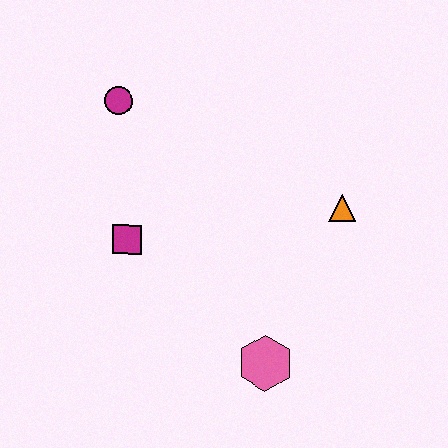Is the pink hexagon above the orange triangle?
No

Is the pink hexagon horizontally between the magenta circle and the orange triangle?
Yes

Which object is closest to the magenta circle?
The magenta square is closest to the magenta circle.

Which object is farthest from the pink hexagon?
The magenta circle is farthest from the pink hexagon.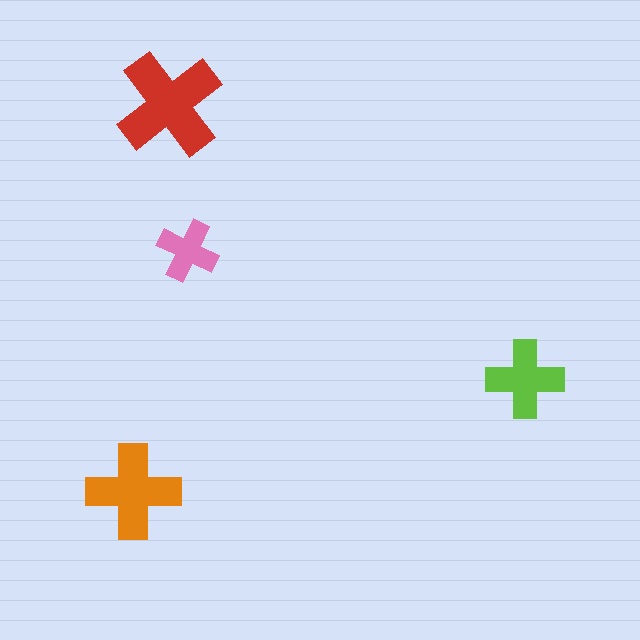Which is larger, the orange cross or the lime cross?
The orange one.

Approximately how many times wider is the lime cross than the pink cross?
About 1.5 times wider.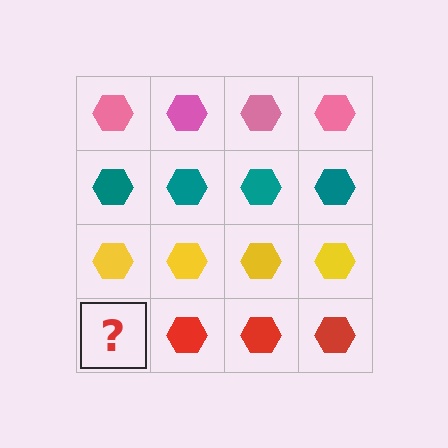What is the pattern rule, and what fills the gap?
The rule is that each row has a consistent color. The gap should be filled with a red hexagon.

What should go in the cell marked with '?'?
The missing cell should contain a red hexagon.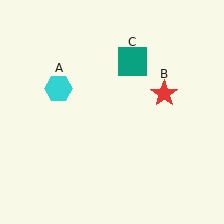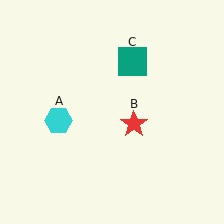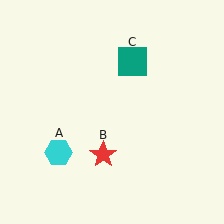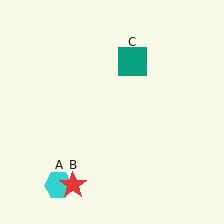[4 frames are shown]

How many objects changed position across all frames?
2 objects changed position: cyan hexagon (object A), red star (object B).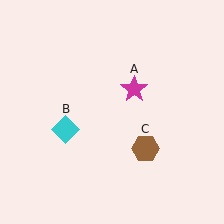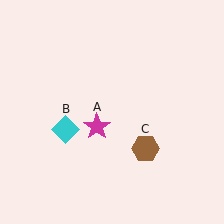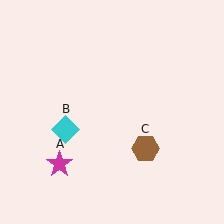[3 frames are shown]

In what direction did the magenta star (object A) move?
The magenta star (object A) moved down and to the left.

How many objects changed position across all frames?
1 object changed position: magenta star (object A).